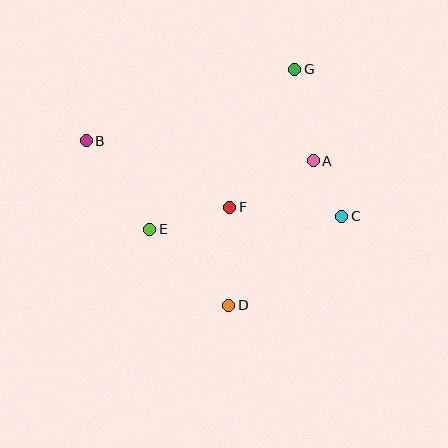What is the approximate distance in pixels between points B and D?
The distance between B and D is approximately 218 pixels.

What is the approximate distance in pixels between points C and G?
The distance between C and G is approximately 154 pixels.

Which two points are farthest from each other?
Points B and C are farthest from each other.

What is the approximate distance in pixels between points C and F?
The distance between C and F is approximately 112 pixels.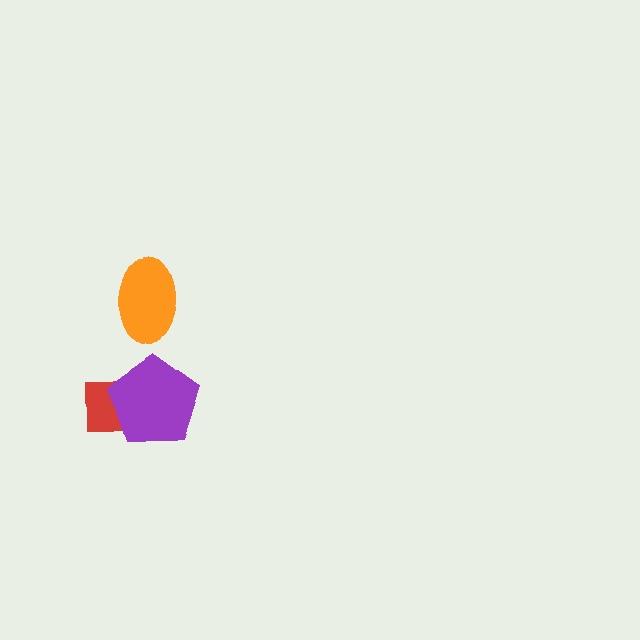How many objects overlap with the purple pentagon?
1 object overlaps with the purple pentagon.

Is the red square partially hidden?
Yes, it is partially covered by another shape.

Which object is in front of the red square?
The purple pentagon is in front of the red square.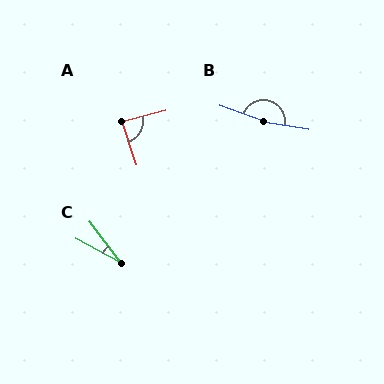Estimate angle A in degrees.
Approximately 86 degrees.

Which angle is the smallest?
C, at approximately 24 degrees.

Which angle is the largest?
B, at approximately 169 degrees.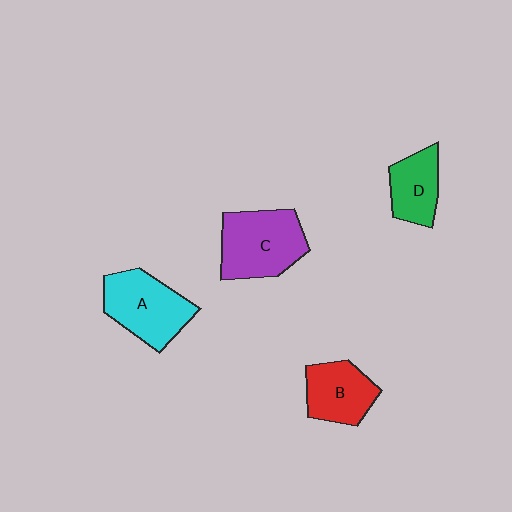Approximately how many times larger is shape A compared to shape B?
Approximately 1.3 times.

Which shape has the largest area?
Shape C (purple).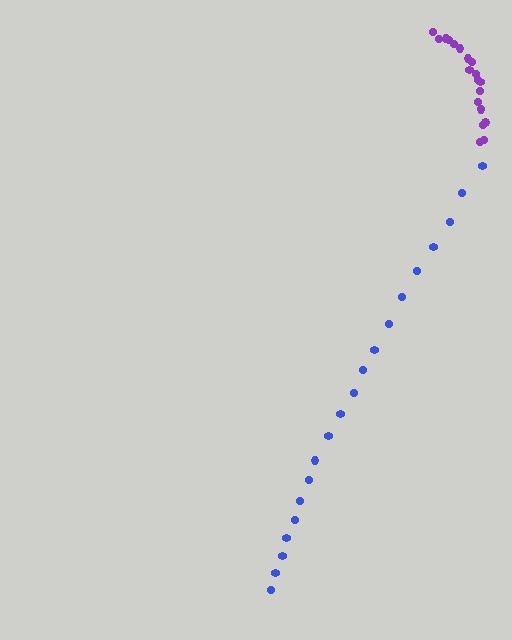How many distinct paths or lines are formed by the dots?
There are 2 distinct paths.